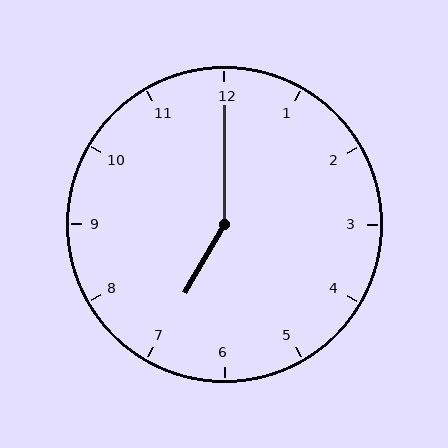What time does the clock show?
7:00.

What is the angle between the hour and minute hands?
Approximately 150 degrees.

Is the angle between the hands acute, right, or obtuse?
It is obtuse.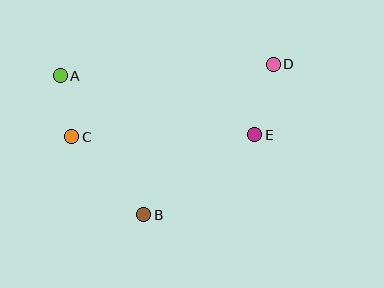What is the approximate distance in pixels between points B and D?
The distance between B and D is approximately 198 pixels.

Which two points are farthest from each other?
Points C and D are farthest from each other.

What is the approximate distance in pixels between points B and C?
The distance between B and C is approximately 106 pixels.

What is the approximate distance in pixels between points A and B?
The distance between A and B is approximately 162 pixels.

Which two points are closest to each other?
Points A and C are closest to each other.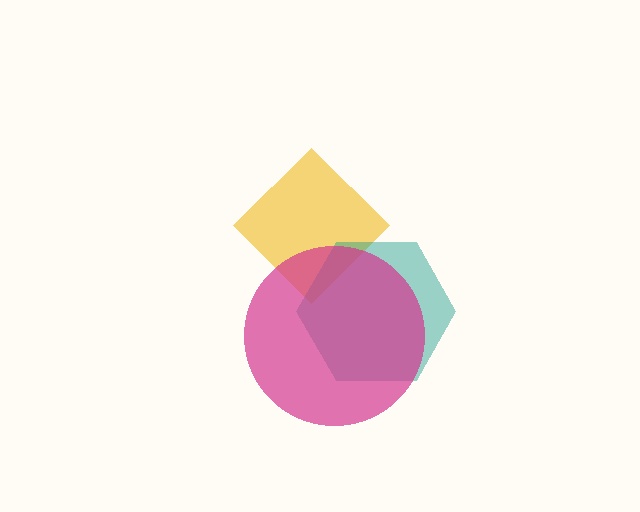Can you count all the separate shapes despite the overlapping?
Yes, there are 3 separate shapes.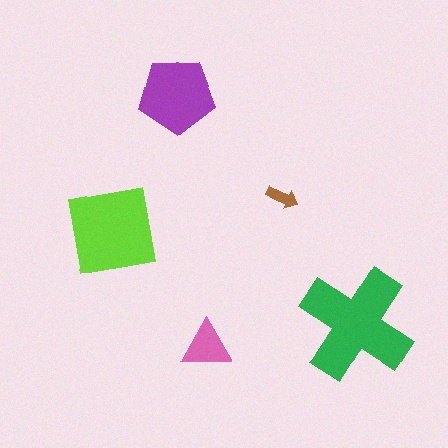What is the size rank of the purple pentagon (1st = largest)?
3rd.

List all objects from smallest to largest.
The brown arrow, the pink triangle, the purple pentagon, the lime square, the green cross.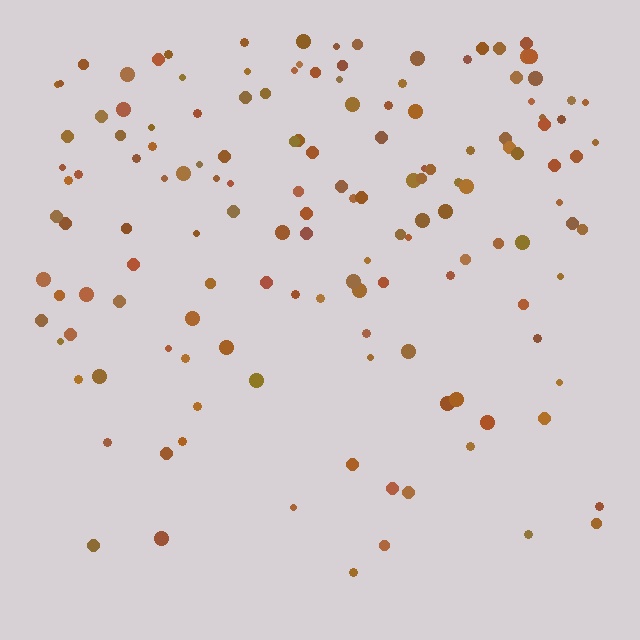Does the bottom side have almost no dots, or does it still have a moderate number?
Still a moderate number, just noticeably fewer than the top.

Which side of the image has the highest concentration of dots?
The top.